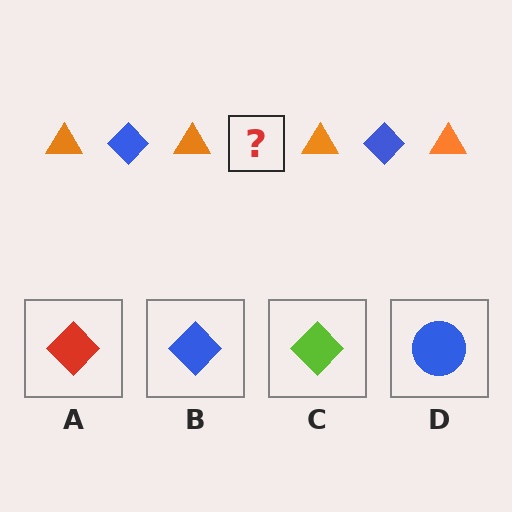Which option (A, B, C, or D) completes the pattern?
B.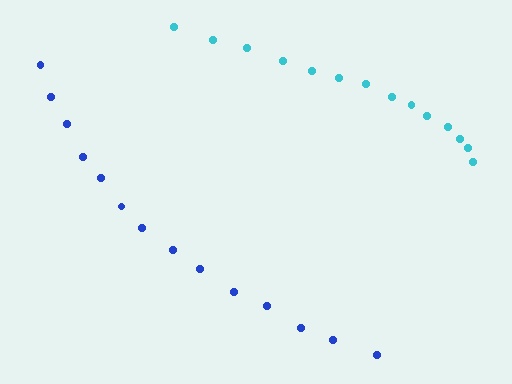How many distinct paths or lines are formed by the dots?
There are 2 distinct paths.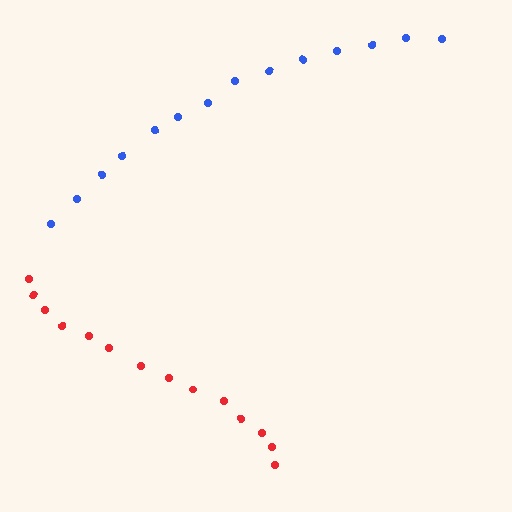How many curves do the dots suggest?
There are 2 distinct paths.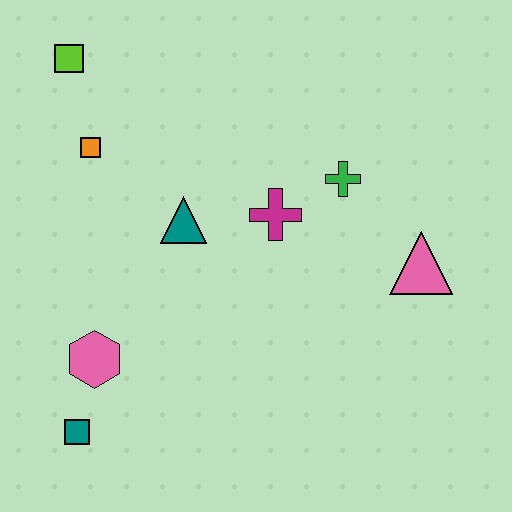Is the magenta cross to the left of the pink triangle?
Yes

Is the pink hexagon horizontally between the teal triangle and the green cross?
No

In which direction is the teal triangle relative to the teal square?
The teal triangle is above the teal square.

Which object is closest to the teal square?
The pink hexagon is closest to the teal square.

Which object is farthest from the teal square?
The pink triangle is farthest from the teal square.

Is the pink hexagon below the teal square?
No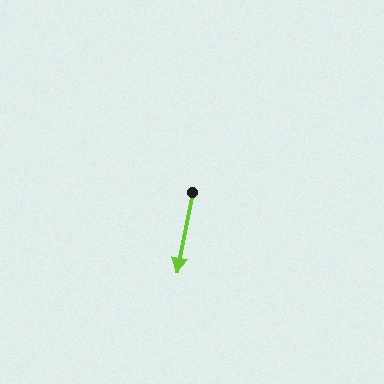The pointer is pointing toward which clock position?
Roughly 6 o'clock.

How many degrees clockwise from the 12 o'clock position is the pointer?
Approximately 191 degrees.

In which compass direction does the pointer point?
South.